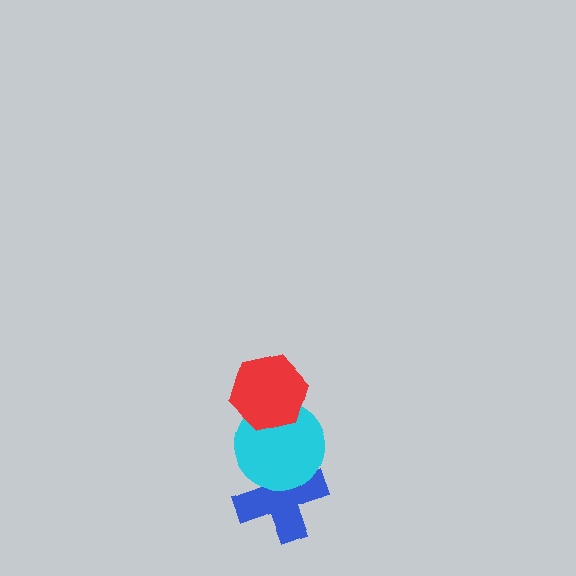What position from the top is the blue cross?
The blue cross is 3rd from the top.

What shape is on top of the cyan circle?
The red hexagon is on top of the cyan circle.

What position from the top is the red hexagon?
The red hexagon is 1st from the top.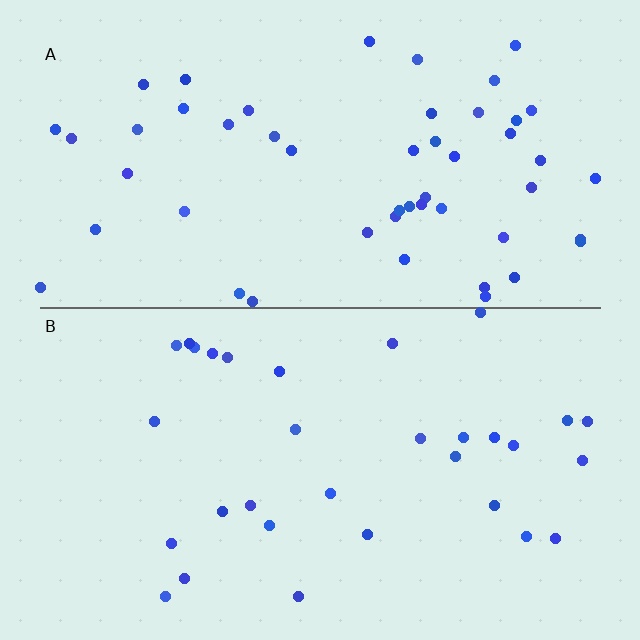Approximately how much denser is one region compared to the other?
Approximately 1.6× — region A over region B.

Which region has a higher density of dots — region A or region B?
A (the top).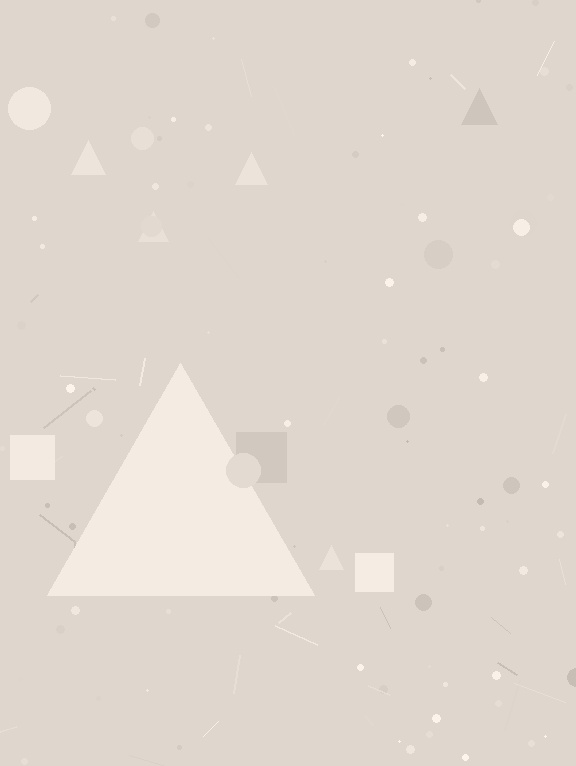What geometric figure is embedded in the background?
A triangle is embedded in the background.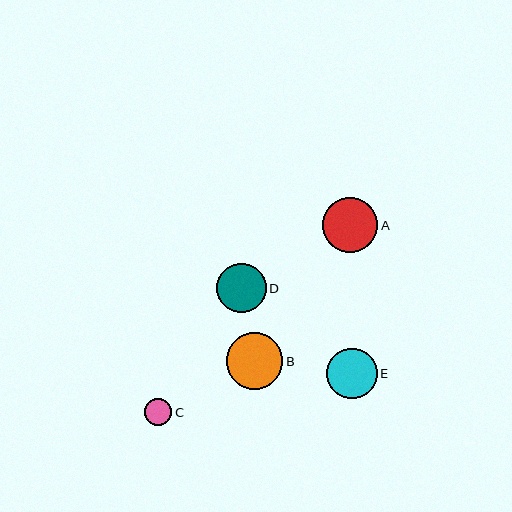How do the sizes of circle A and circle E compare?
Circle A and circle E are approximately the same size.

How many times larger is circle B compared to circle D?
Circle B is approximately 1.1 times the size of circle D.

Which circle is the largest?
Circle B is the largest with a size of approximately 57 pixels.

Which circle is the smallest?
Circle C is the smallest with a size of approximately 27 pixels.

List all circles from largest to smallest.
From largest to smallest: B, A, E, D, C.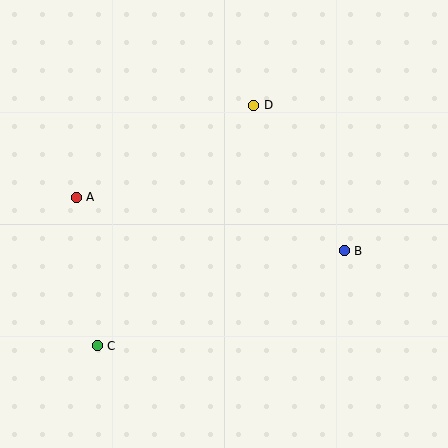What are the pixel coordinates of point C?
Point C is at (97, 346).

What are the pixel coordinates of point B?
Point B is at (344, 251).